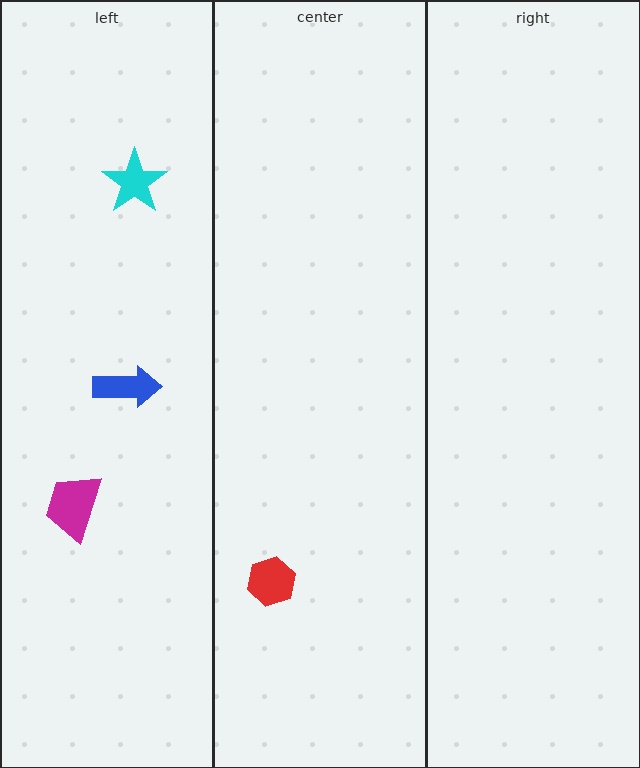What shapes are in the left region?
The cyan star, the magenta trapezoid, the blue arrow.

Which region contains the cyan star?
The left region.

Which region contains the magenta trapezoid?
The left region.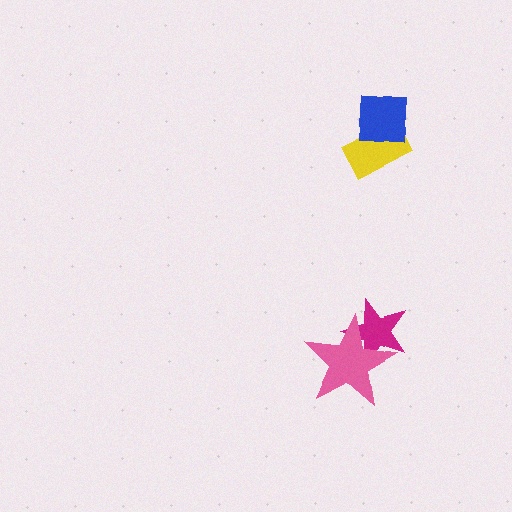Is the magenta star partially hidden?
Yes, it is partially covered by another shape.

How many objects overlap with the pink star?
1 object overlaps with the pink star.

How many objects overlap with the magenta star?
1 object overlaps with the magenta star.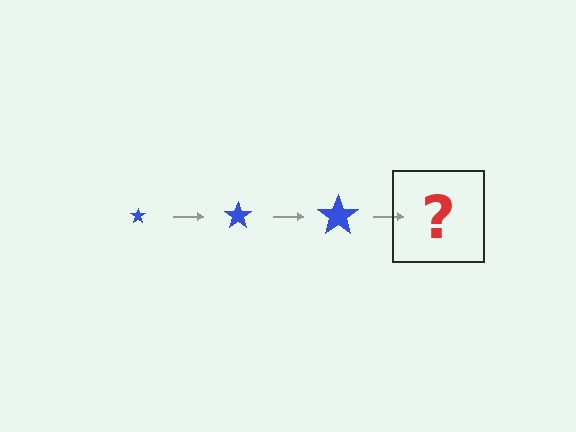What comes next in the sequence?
The next element should be a blue star, larger than the previous one.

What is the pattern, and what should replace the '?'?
The pattern is that the star gets progressively larger each step. The '?' should be a blue star, larger than the previous one.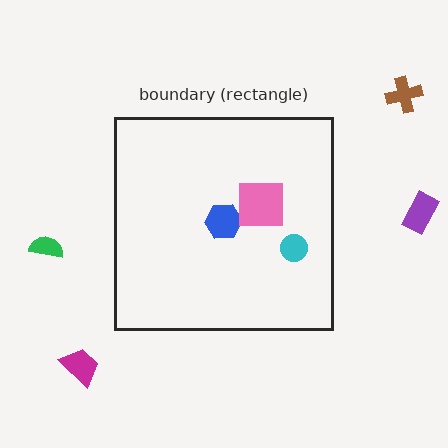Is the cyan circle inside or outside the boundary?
Inside.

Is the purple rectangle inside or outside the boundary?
Outside.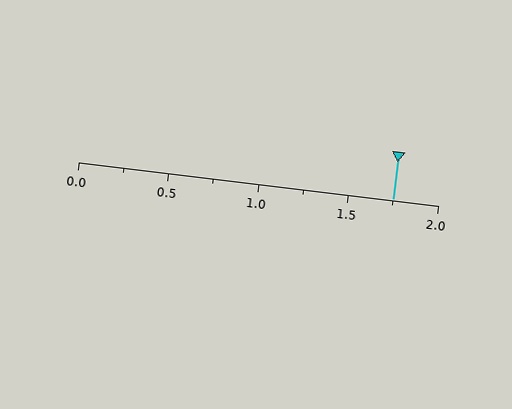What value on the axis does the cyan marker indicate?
The marker indicates approximately 1.75.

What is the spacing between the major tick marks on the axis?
The major ticks are spaced 0.5 apart.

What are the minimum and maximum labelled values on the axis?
The axis runs from 0.0 to 2.0.